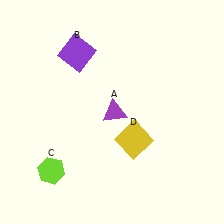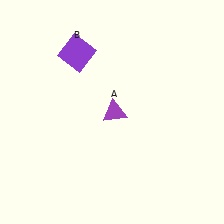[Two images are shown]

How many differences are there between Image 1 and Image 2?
There are 2 differences between the two images.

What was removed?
The lime hexagon (C), the yellow square (D) were removed in Image 2.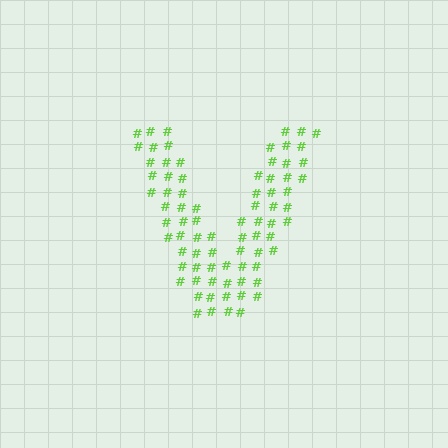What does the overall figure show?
The overall figure shows the letter V.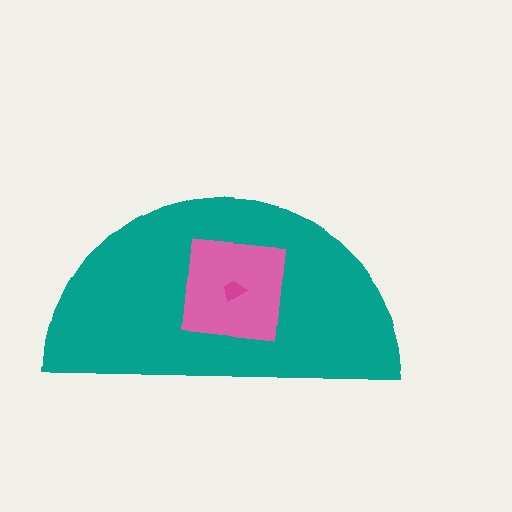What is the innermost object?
The magenta trapezoid.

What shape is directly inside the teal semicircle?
The pink square.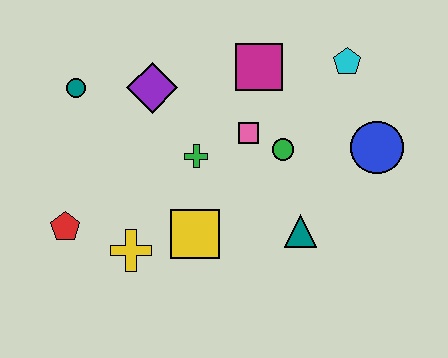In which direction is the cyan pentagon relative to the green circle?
The cyan pentagon is above the green circle.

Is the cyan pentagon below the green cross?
No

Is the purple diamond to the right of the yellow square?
No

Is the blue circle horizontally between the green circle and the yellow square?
No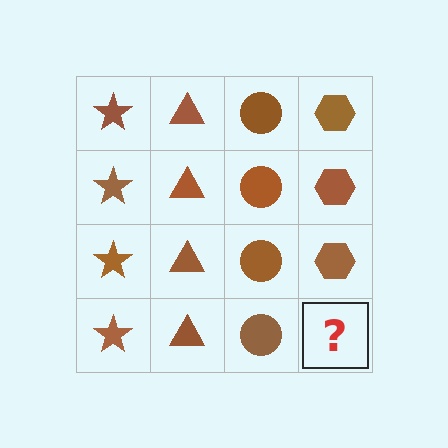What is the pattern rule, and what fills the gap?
The rule is that each column has a consistent shape. The gap should be filled with a brown hexagon.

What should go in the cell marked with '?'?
The missing cell should contain a brown hexagon.